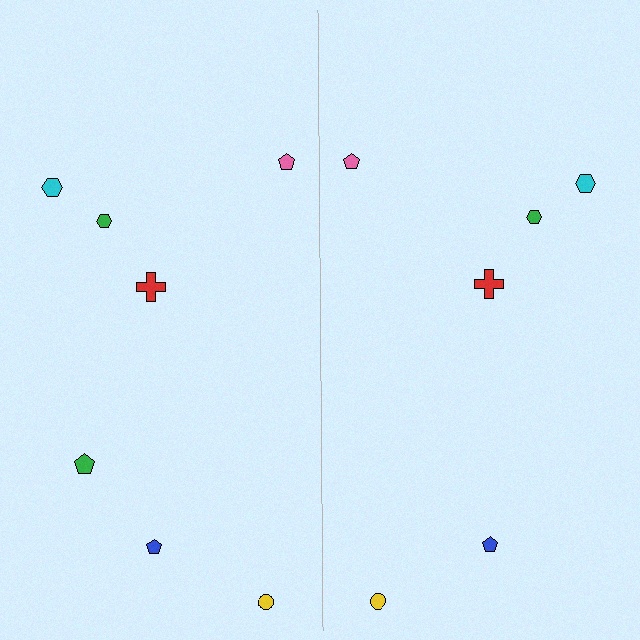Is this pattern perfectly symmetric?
No, the pattern is not perfectly symmetric. A green pentagon is missing from the right side.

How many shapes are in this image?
There are 13 shapes in this image.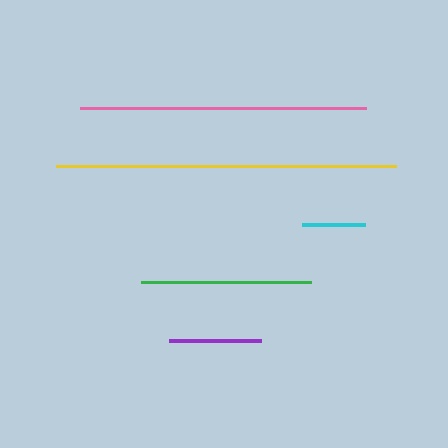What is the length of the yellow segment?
The yellow segment is approximately 340 pixels long.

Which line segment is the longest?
The yellow line is the longest at approximately 340 pixels.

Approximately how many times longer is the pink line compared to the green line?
The pink line is approximately 1.7 times the length of the green line.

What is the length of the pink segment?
The pink segment is approximately 286 pixels long.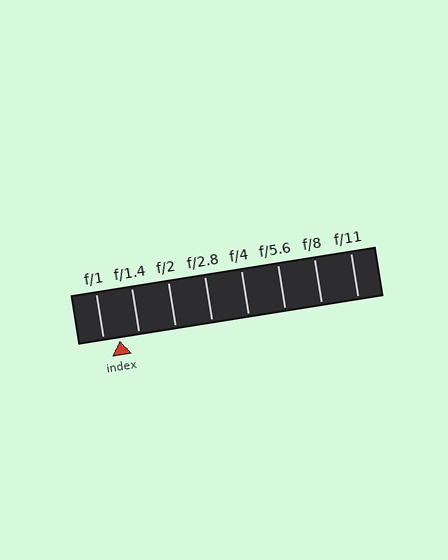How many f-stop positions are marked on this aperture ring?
There are 8 f-stop positions marked.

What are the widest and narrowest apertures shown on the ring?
The widest aperture shown is f/1 and the narrowest is f/11.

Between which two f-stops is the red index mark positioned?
The index mark is between f/1 and f/1.4.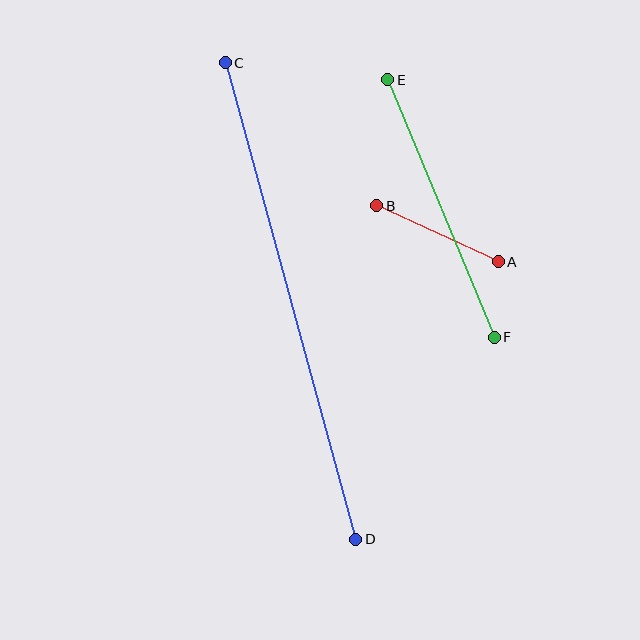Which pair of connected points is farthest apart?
Points C and D are farthest apart.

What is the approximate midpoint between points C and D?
The midpoint is at approximately (290, 301) pixels.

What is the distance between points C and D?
The distance is approximately 494 pixels.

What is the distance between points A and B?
The distance is approximately 134 pixels.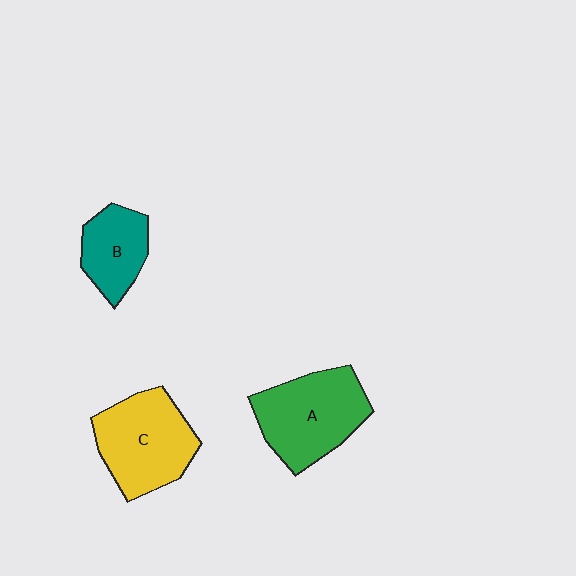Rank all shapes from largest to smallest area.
From largest to smallest: A (green), C (yellow), B (teal).